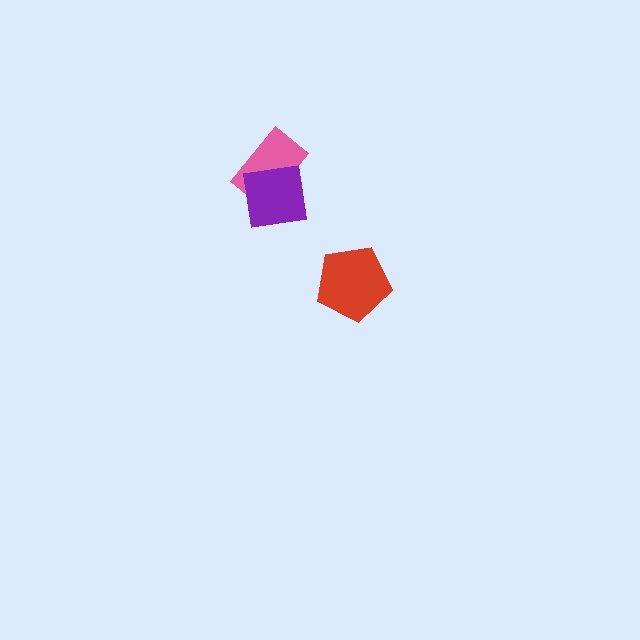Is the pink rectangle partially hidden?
Yes, it is partially covered by another shape.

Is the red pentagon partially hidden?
No, no other shape covers it.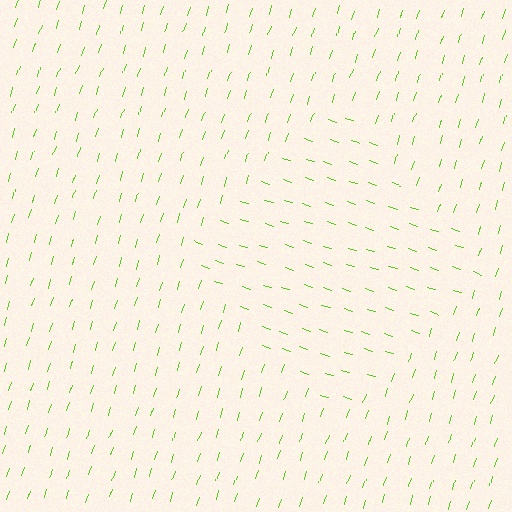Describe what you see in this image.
The image is filled with small lime line segments. A diamond region in the image has lines oriented differently from the surrounding lines, creating a visible texture boundary.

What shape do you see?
I see a diamond.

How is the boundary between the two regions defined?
The boundary is defined purely by a change in line orientation (approximately 89 degrees difference). All lines are the same color and thickness.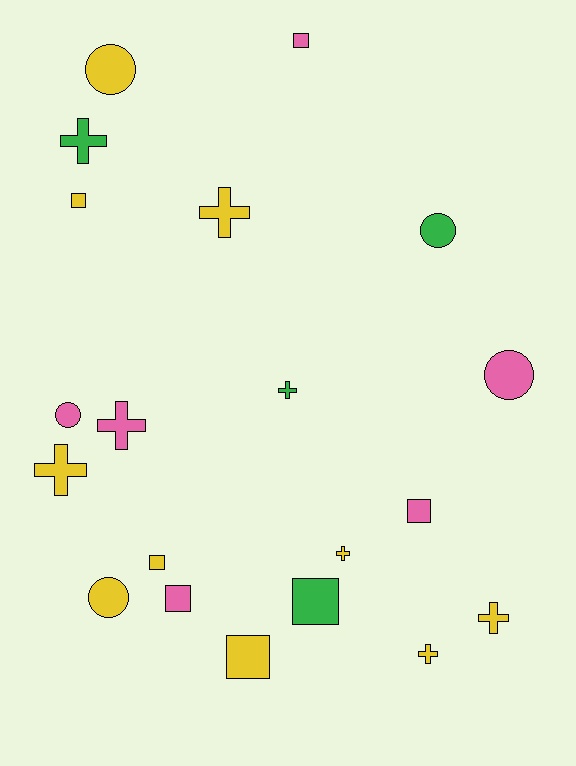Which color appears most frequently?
Yellow, with 10 objects.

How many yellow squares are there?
There are 3 yellow squares.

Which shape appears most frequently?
Cross, with 8 objects.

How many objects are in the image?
There are 20 objects.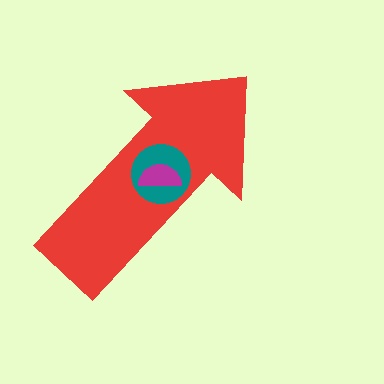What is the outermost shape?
The red arrow.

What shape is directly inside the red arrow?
The teal circle.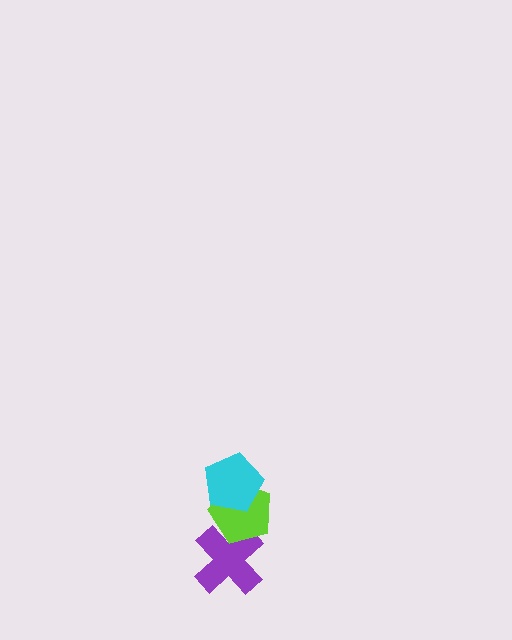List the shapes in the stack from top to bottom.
From top to bottom: the cyan pentagon, the lime pentagon, the purple cross.